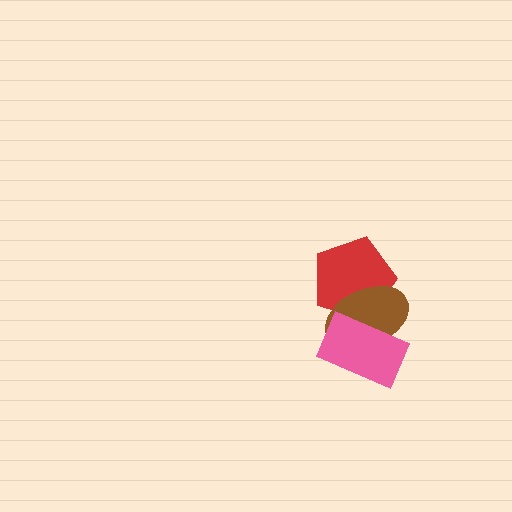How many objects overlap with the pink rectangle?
2 objects overlap with the pink rectangle.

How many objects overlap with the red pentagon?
2 objects overlap with the red pentagon.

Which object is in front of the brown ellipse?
The pink rectangle is in front of the brown ellipse.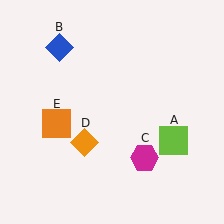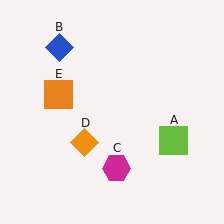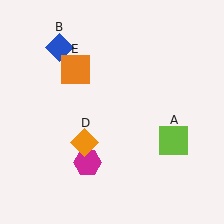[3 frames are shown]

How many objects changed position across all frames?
2 objects changed position: magenta hexagon (object C), orange square (object E).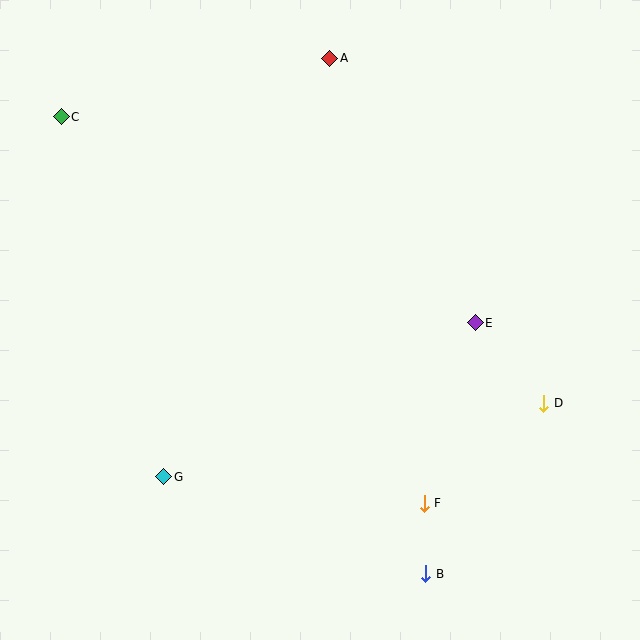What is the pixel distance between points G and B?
The distance between G and B is 279 pixels.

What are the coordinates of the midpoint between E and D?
The midpoint between E and D is at (509, 363).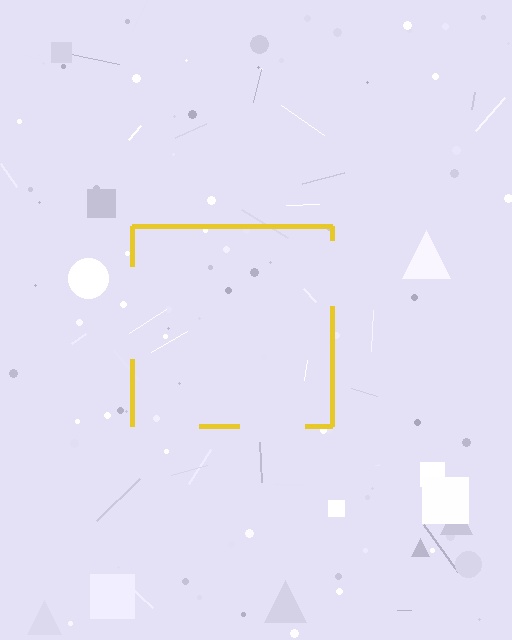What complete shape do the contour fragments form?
The contour fragments form a square.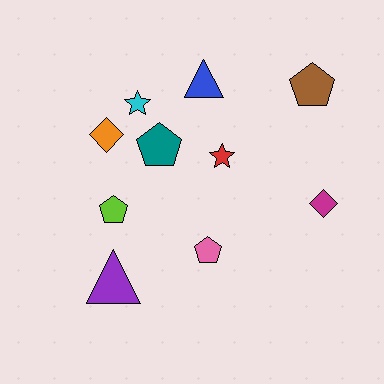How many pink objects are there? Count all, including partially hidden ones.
There is 1 pink object.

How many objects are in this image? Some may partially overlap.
There are 10 objects.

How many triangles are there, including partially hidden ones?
There are 2 triangles.